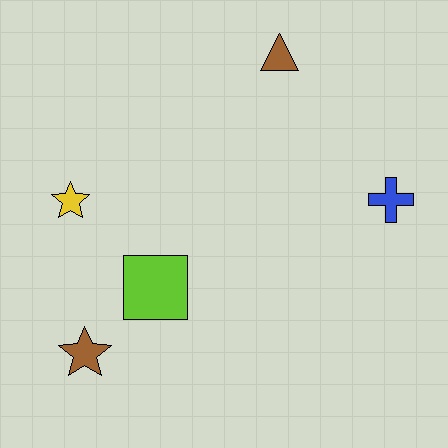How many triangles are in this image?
There is 1 triangle.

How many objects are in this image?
There are 5 objects.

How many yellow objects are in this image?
There is 1 yellow object.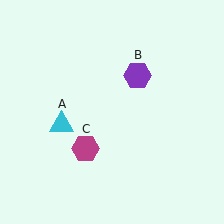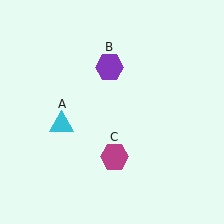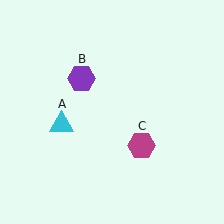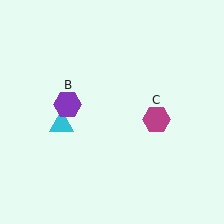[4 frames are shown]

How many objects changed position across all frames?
2 objects changed position: purple hexagon (object B), magenta hexagon (object C).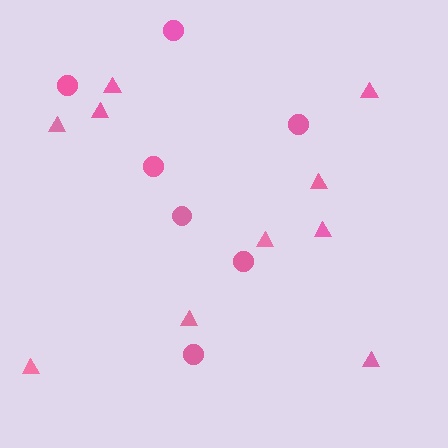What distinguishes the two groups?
There are 2 groups: one group of triangles (10) and one group of circles (7).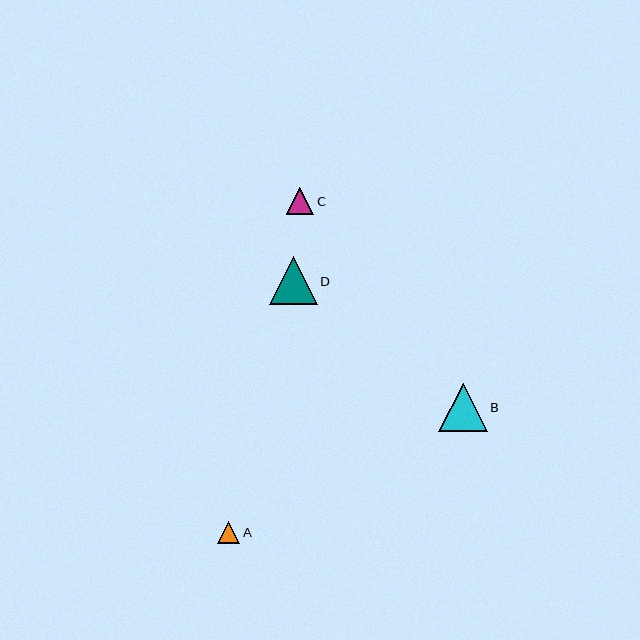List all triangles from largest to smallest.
From largest to smallest: B, D, C, A.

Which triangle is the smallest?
Triangle A is the smallest with a size of approximately 22 pixels.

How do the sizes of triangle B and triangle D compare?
Triangle B and triangle D are approximately the same size.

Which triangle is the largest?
Triangle B is the largest with a size of approximately 48 pixels.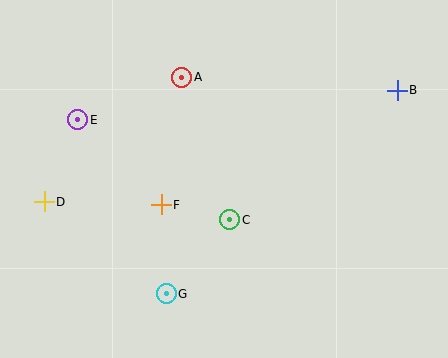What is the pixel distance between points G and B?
The distance between G and B is 308 pixels.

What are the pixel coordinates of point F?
Point F is at (161, 205).